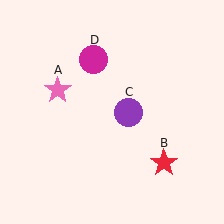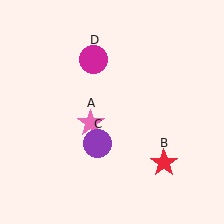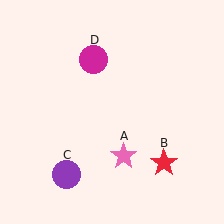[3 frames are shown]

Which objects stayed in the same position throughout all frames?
Red star (object B) and magenta circle (object D) remained stationary.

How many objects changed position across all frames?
2 objects changed position: pink star (object A), purple circle (object C).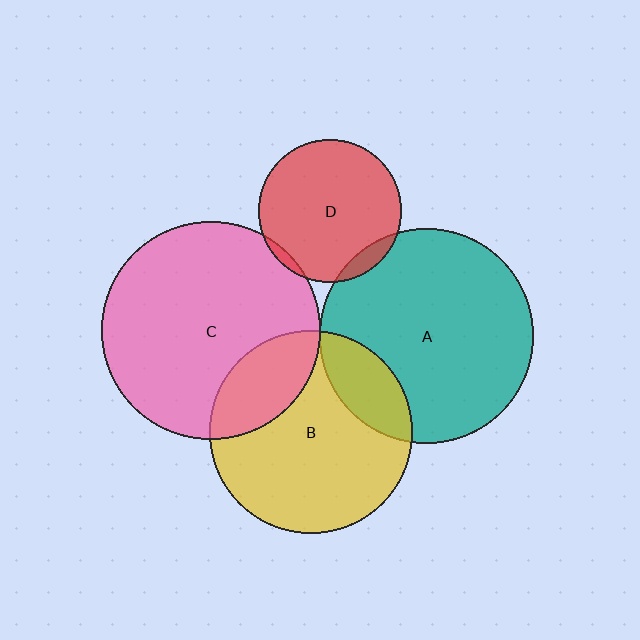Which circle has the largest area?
Circle C (pink).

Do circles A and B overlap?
Yes.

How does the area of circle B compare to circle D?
Approximately 2.0 times.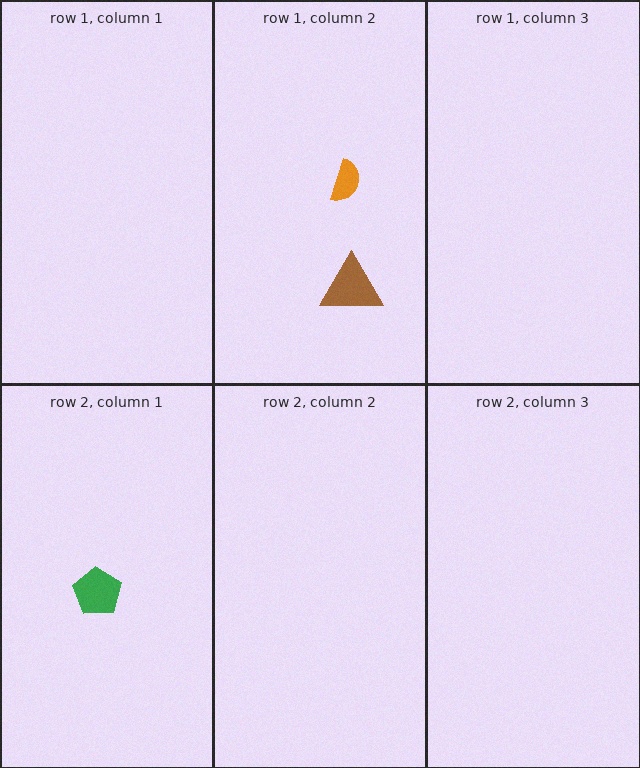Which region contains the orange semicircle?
The row 1, column 2 region.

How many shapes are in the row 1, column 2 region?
2.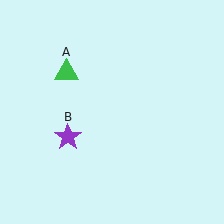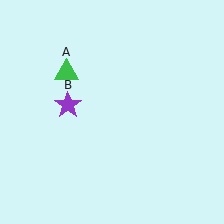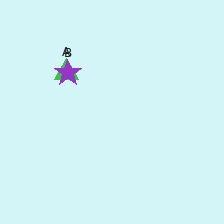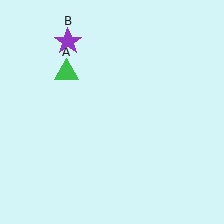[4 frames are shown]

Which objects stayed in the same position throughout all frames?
Green triangle (object A) remained stationary.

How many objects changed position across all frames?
1 object changed position: purple star (object B).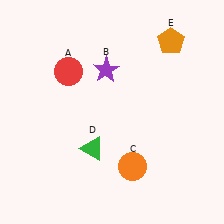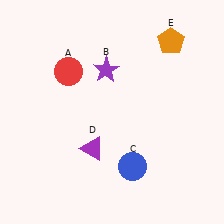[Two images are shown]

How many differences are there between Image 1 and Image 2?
There are 2 differences between the two images.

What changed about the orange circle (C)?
In Image 1, C is orange. In Image 2, it changed to blue.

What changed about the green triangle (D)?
In Image 1, D is green. In Image 2, it changed to purple.